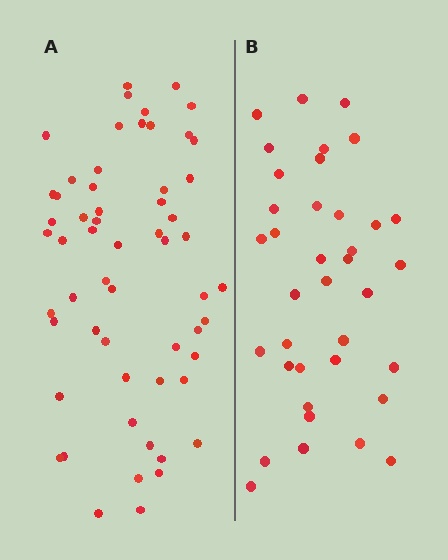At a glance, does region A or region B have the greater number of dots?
Region A (the left region) has more dots.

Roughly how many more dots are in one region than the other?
Region A has approximately 20 more dots than region B.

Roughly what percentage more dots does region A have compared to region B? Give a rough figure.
About 55% more.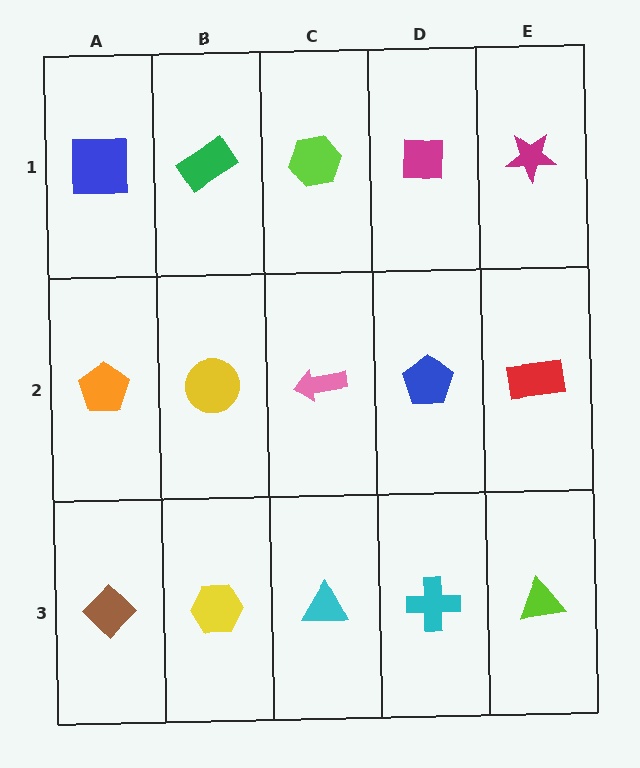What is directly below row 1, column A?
An orange pentagon.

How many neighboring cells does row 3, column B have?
3.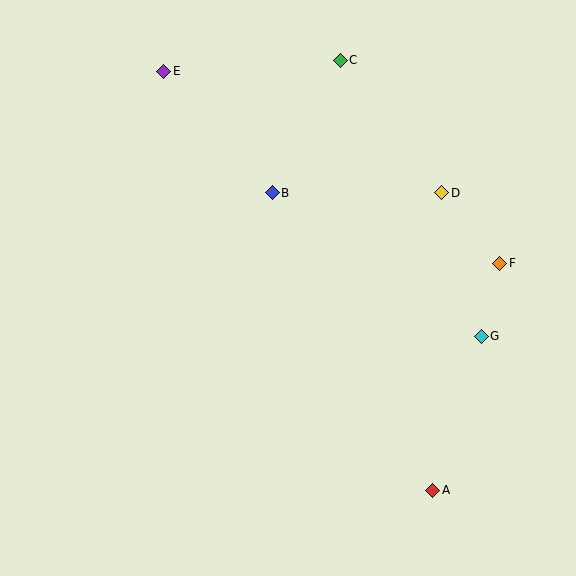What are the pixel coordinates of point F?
Point F is at (500, 263).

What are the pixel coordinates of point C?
Point C is at (340, 60).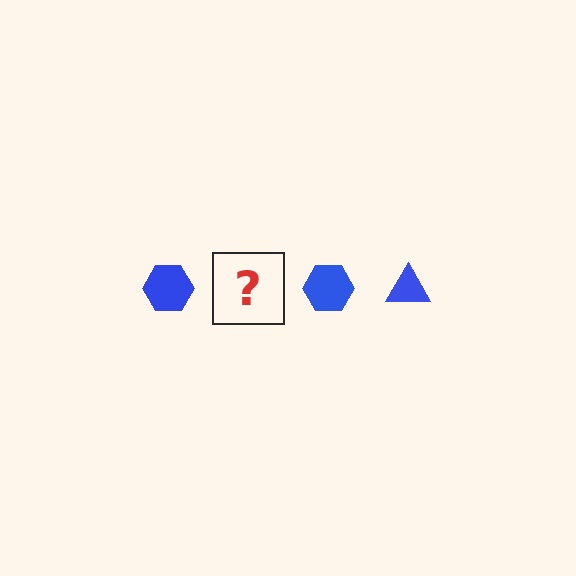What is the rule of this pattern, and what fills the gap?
The rule is that the pattern cycles through hexagon, triangle shapes in blue. The gap should be filled with a blue triangle.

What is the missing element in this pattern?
The missing element is a blue triangle.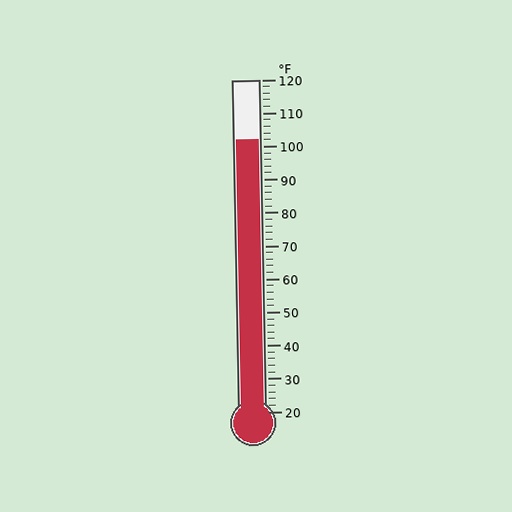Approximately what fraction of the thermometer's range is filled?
The thermometer is filled to approximately 80% of its range.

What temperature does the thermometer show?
The thermometer shows approximately 102°F.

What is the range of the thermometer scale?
The thermometer scale ranges from 20°F to 120°F.